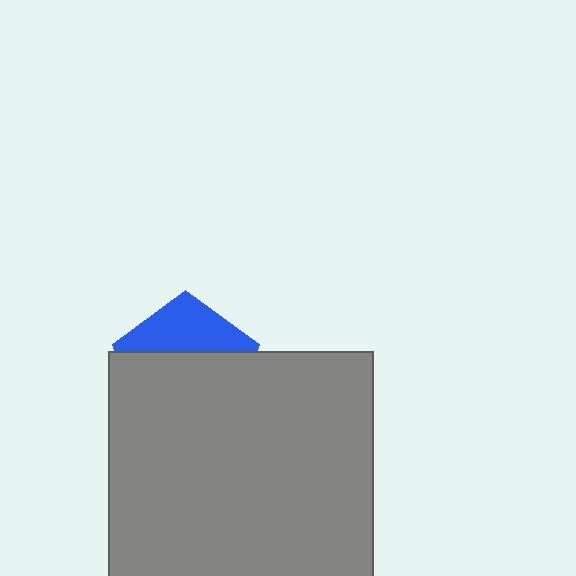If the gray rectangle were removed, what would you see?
You would see the complete blue pentagon.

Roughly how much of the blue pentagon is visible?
A small part of it is visible (roughly 35%).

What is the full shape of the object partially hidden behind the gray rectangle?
The partially hidden object is a blue pentagon.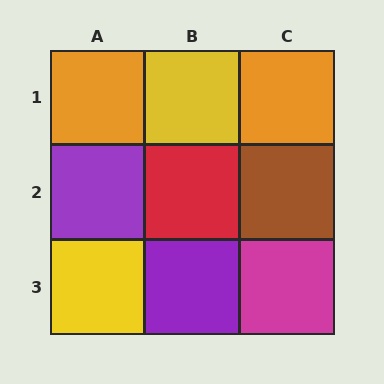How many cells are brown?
1 cell is brown.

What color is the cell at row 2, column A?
Purple.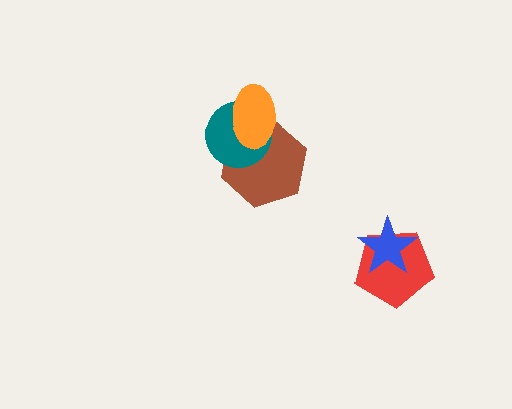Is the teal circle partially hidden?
Yes, it is partially covered by another shape.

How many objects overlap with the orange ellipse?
2 objects overlap with the orange ellipse.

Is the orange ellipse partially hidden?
No, no other shape covers it.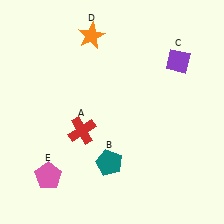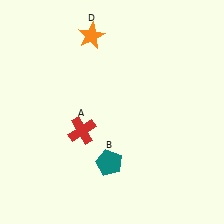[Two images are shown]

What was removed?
The purple diamond (C), the pink pentagon (E) were removed in Image 2.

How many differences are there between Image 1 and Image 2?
There are 2 differences between the two images.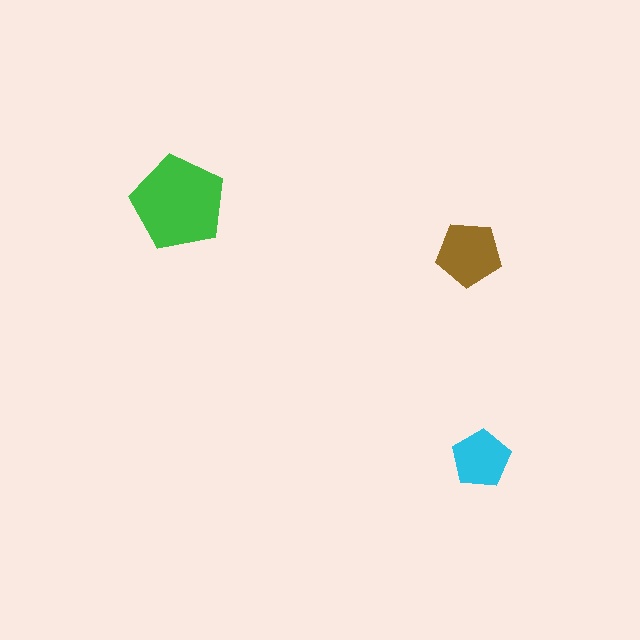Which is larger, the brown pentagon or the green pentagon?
The green one.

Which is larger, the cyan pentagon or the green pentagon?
The green one.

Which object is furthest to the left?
The green pentagon is leftmost.